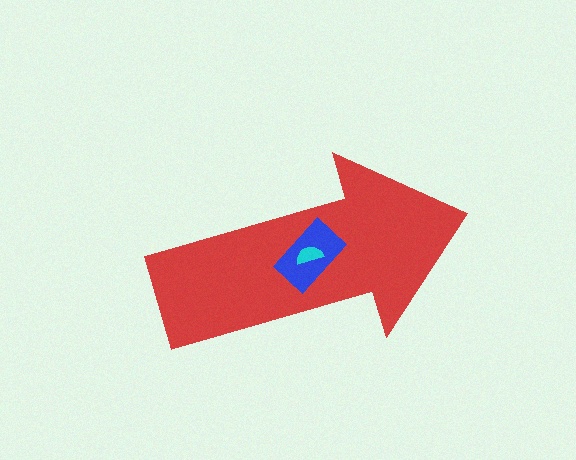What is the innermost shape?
The cyan semicircle.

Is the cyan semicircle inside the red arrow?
Yes.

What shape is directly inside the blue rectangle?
The cyan semicircle.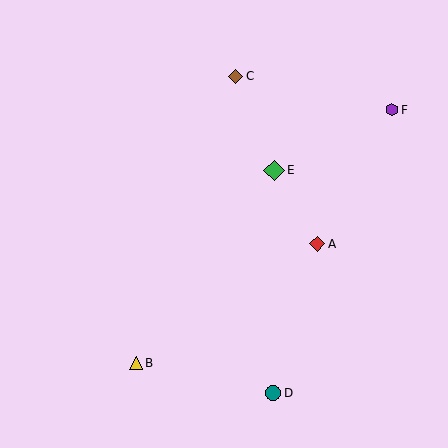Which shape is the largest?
The green diamond (labeled E) is the largest.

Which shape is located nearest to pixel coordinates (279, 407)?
The teal circle (labeled D) at (273, 393) is nearest to that location.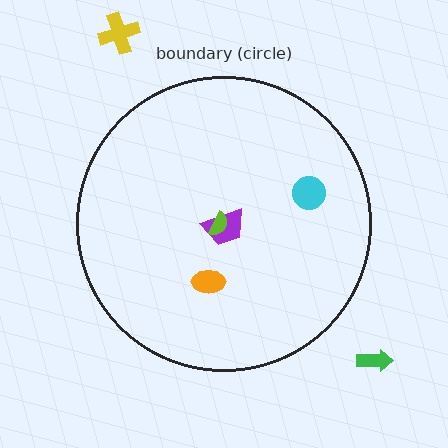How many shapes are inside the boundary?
4 inside, 2 outside.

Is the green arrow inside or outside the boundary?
Outside.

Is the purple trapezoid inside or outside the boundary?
Inside.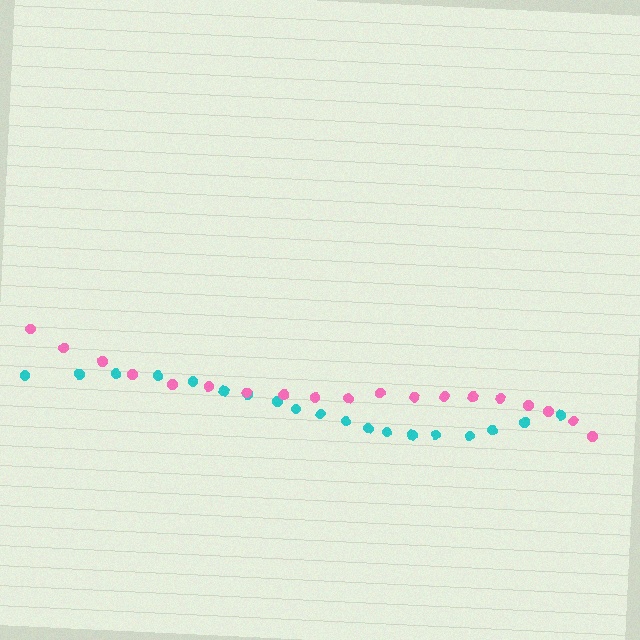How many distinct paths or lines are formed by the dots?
There are 2 distinct paths.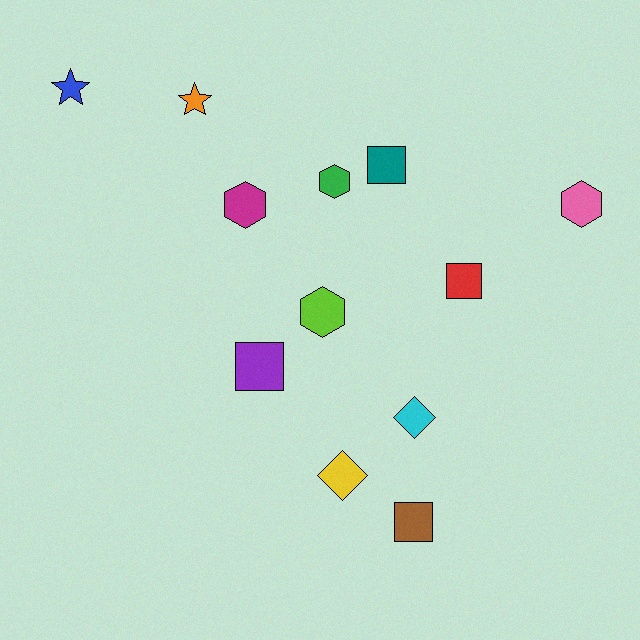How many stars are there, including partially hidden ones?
There are 2 stars.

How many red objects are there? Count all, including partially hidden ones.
There is 1 red object.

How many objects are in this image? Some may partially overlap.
There are 12 objects.